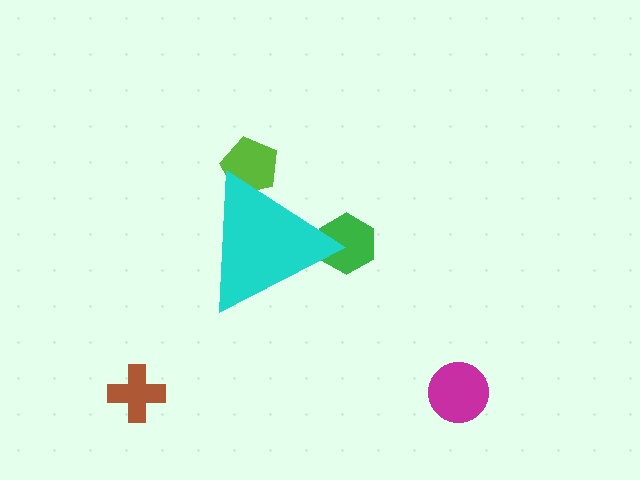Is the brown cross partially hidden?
No, the brown cross is fully visible.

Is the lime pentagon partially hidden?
Yes, the lime pentagon is partially hidden behind the cyan triangle.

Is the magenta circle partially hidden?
No, the magenta circle is fully visible.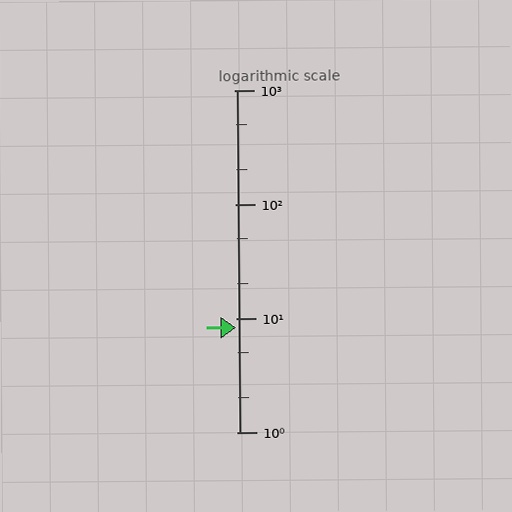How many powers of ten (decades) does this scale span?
The scale spans 3 decades, from 1 to 1000.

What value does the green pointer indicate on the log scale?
The pointer indicates approximately 8.3.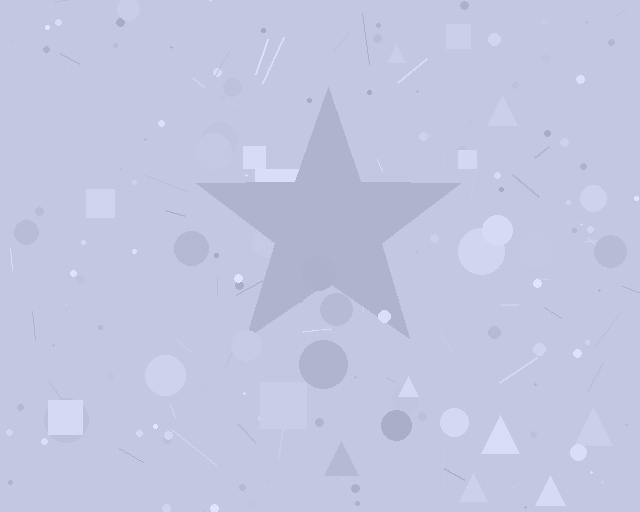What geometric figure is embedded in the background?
A star is embedded in the background.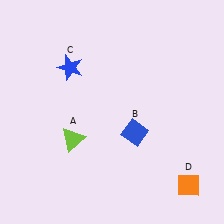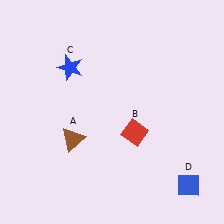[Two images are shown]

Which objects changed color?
A changed from lime to brown. B changed from blue to red. D changed from orange to blue.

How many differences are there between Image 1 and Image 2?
There are 3 differences between the two images.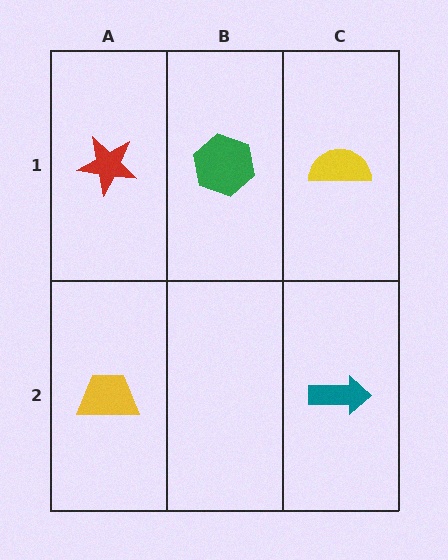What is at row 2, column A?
A yellow trapezoid.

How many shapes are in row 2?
2 shapes.